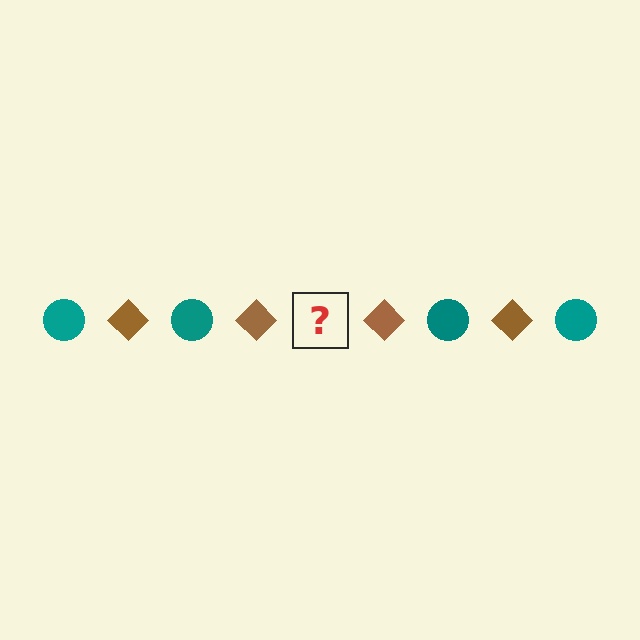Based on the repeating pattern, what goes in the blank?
The blank should be a teal circle.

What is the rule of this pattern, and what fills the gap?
The rule is that the pattern alternates between teal circle and brown diamond. The gap should be filled with a teal circle.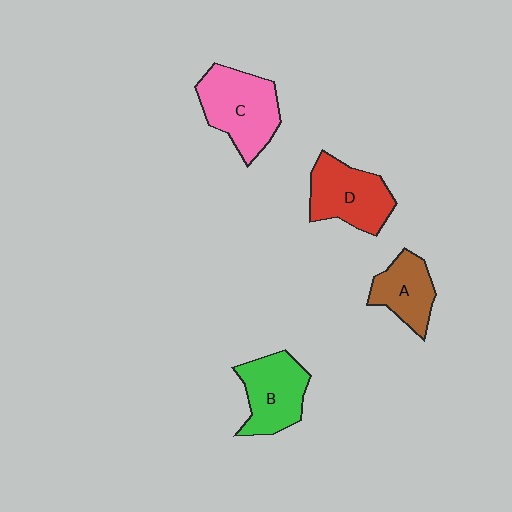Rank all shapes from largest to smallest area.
From largest to smallest: C (pink), D (red), B (green), A (brown).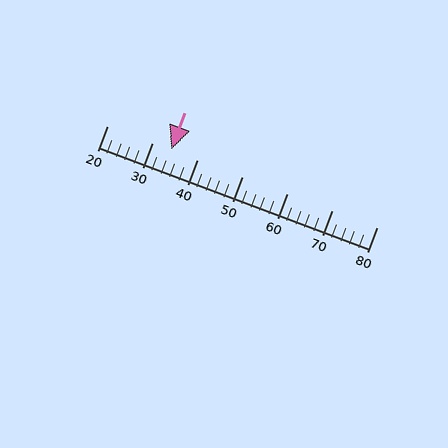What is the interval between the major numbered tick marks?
The major tick marks are spaced 10 units apart.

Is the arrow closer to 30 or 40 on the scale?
The arrow is closer to 30.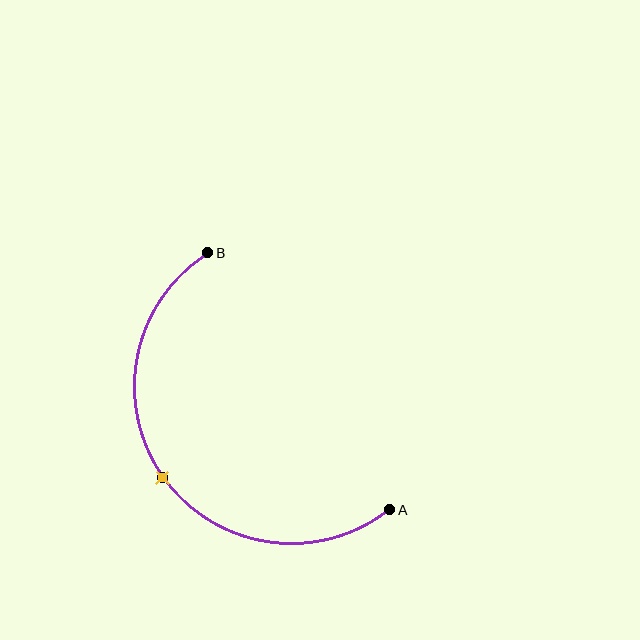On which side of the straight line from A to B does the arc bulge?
The arc bulges below and to the left of the straight line connecting A and B.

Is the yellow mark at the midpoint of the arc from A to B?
Yes. The yellow mark lies on the arc at equal arc-length from both A and B — it is the arc midpoint.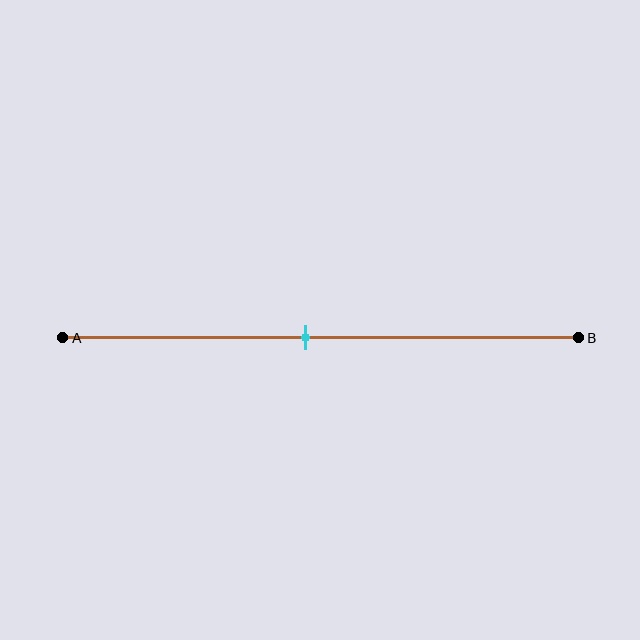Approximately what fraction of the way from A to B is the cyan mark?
The cyan mark is approximately 45% of the way from A to B.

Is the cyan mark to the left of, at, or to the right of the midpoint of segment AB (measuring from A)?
The cyan mark is approximately at the midpoint of segment AB.